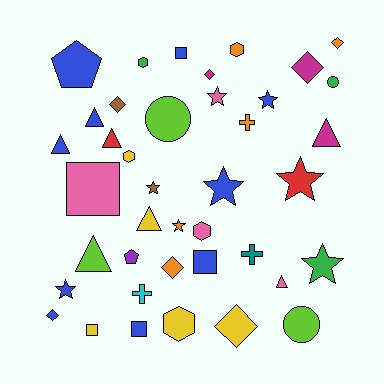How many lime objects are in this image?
There are 3 lime objects.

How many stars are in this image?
There are 8 stars.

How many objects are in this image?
There are 40 objects.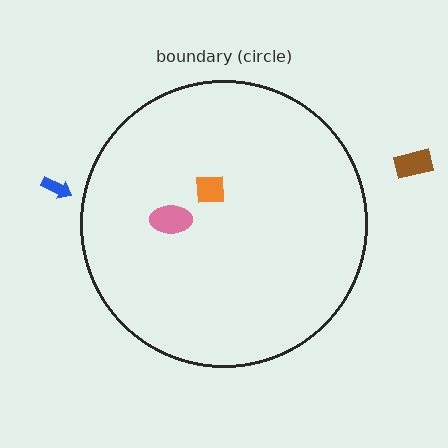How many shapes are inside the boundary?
2 inside, 2 outside.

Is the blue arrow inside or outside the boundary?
Outside.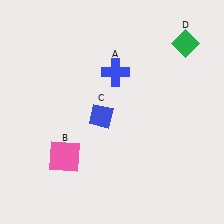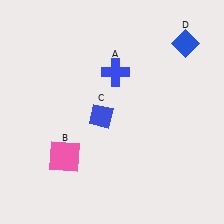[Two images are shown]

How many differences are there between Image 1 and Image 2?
There is 1 difference between the two images.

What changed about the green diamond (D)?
In Image 1, D is green. In Image 2, it changed to blue.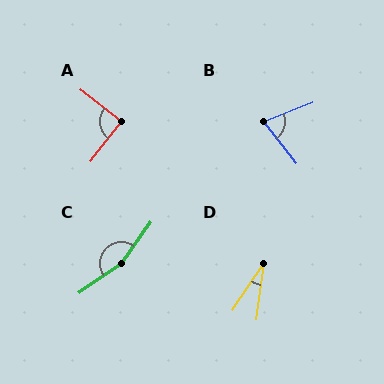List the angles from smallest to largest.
D (26°), B (73°), A (90°), C (160°).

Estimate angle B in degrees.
Approximately 73 degrees.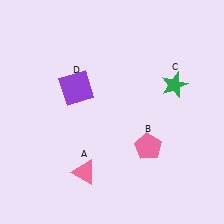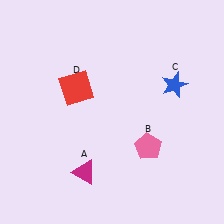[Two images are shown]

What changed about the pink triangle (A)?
In Image 1, A is pink. In Image 2, it changed to magenta.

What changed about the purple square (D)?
In Image 1, D is purple. In Image 2, it changed to red.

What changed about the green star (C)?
In Image 1, C is green. In Image 2, it changed to blue.